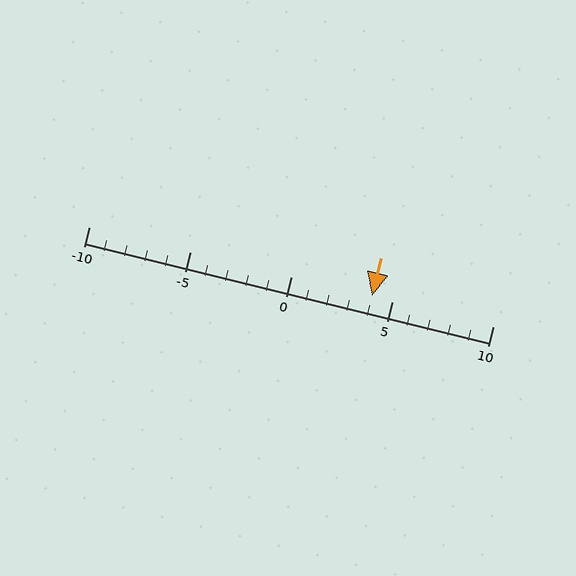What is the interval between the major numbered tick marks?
The major tick marks are spaced 5 units apart.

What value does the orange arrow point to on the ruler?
The orange arrow points to approximately 4.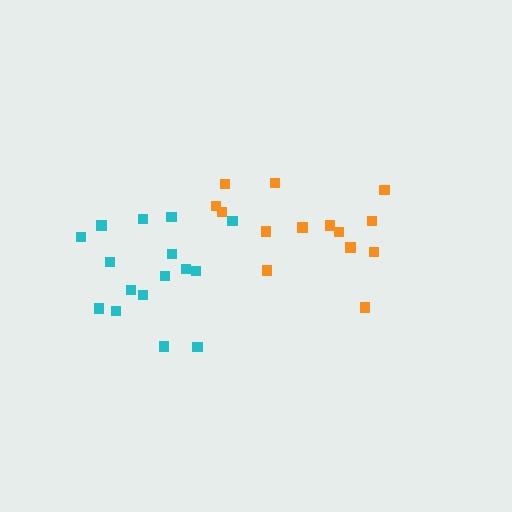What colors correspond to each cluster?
The clusters are colored: orange, cyan.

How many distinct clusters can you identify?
There are 2 distinct clusters.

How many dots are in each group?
Group 1: 14 dots, Group 2: 16 dots (30 total).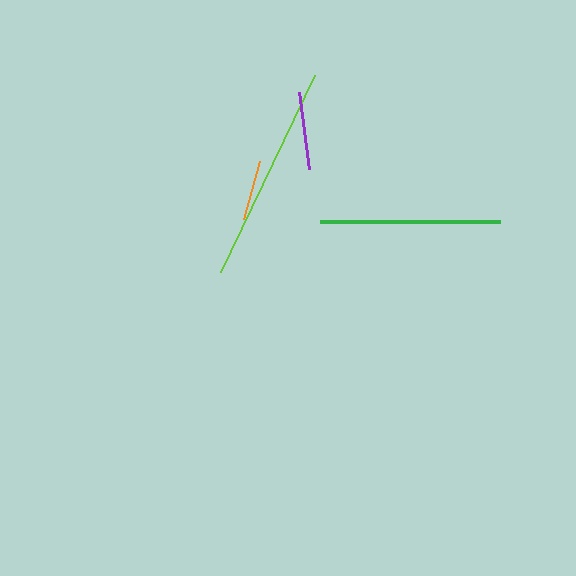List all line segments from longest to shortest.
From longest to shortest: lime, green, purple, orange.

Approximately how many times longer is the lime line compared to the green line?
The lime line is approximately 1.2 times the length of the green line.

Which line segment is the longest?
The lime line is the longest at approximately 218 pixels.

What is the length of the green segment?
The green segment is approximately 180 pixels long.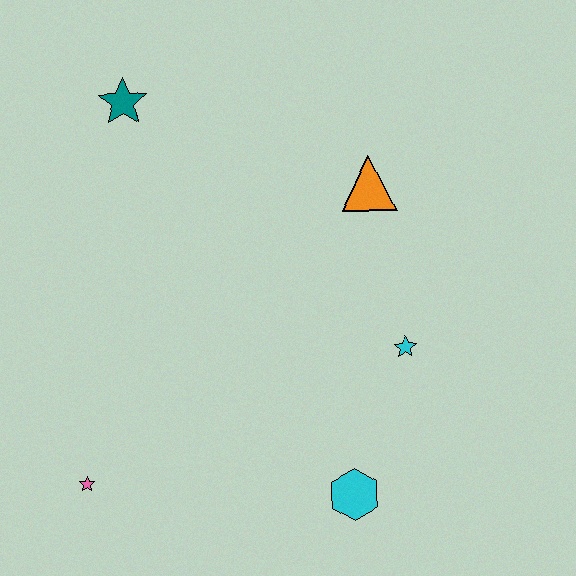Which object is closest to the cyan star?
The cyan hexagon is closest to the cyan star.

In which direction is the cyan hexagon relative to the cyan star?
The cyan hexagon is below the cyan star.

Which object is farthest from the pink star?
The orange triangle is farthest from the pink star.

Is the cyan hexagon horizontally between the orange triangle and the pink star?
Yes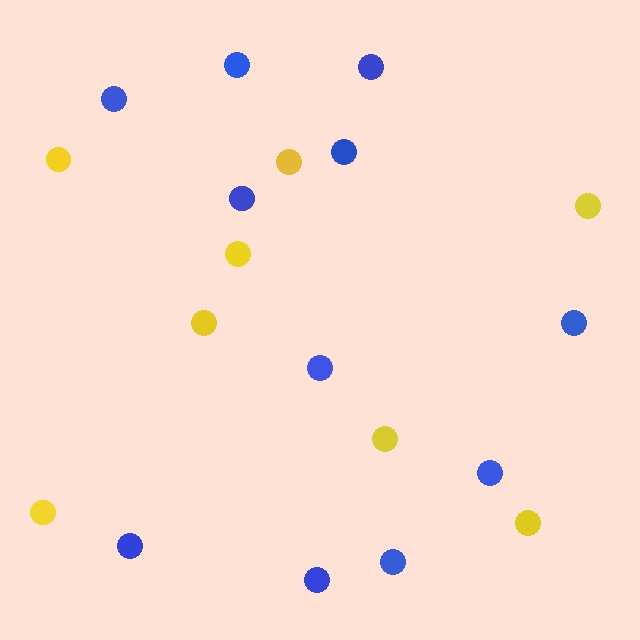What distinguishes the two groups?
There are 2 groups: one group of blue circles (11) and one group of yellow circles (8).